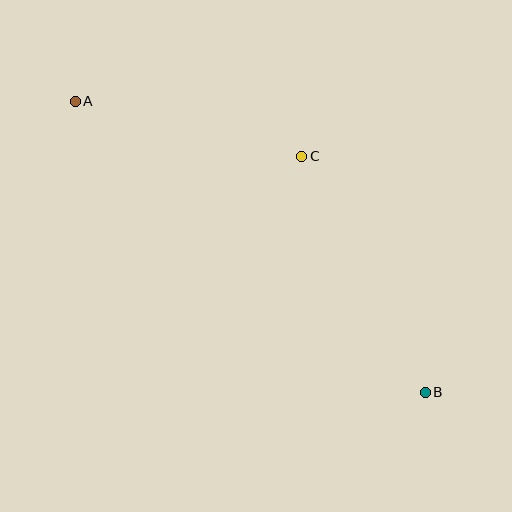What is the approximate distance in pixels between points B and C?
The distance between B and C is approximately 266 pixels.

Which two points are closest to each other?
Points A and C are closest to each other.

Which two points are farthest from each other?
Points A and B are farthest from each other.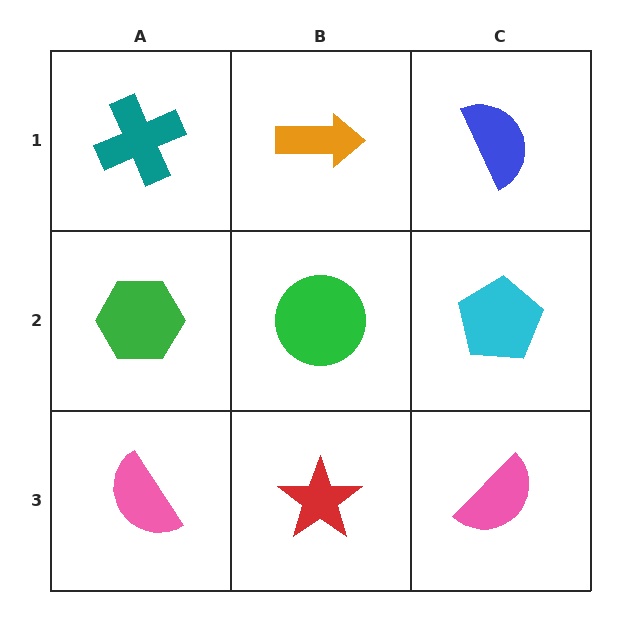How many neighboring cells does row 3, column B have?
3.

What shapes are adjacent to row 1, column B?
A green circle (row 2, column B), a teal cross (row 1, column A), a blue semicircle (row 1, column C).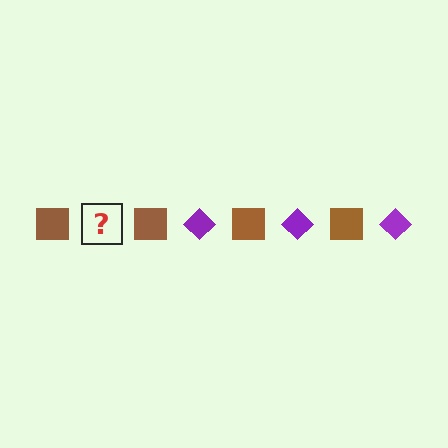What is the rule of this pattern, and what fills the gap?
The rule is that the pattern alternates between brown square and purple diamond. The gap should be filled with a purple diamond.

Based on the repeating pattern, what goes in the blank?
The blank should be a purple diamond.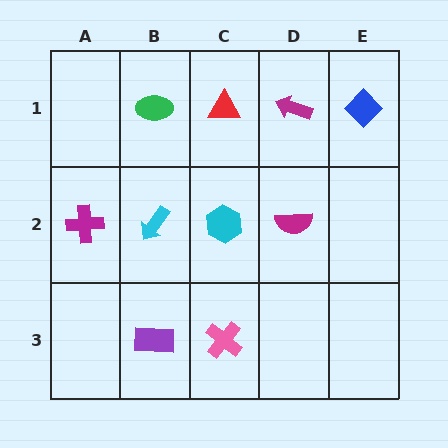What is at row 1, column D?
A magenta arrow.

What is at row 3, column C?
A pink cross.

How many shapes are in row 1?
4 shapes.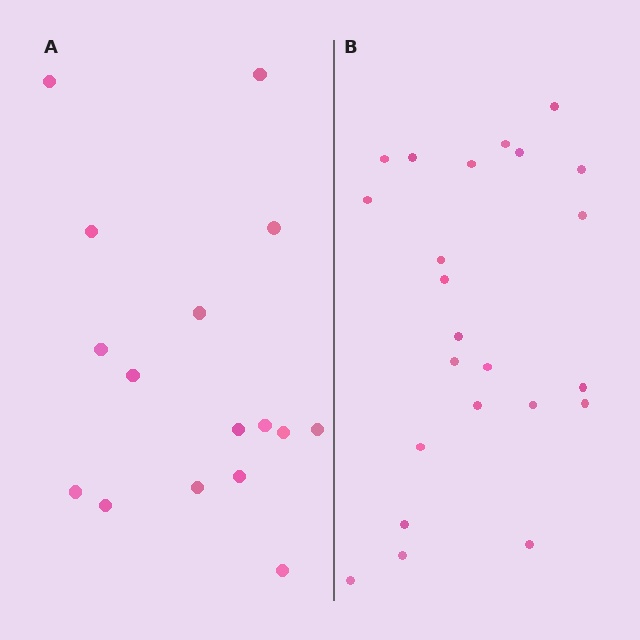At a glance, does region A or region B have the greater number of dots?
Region B (the right region) has more dots.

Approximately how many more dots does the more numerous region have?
Region B has roughly 8 or so more dots than region A.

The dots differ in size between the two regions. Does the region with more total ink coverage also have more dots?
No. Region A has more total ink coverage because its dots are larger, but region B actually contains more individual dots. Total area can be misleading — the number of items is what matters here.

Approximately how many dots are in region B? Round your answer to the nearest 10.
About 20 dots. (The exact count is 23, which rounds to 20.)